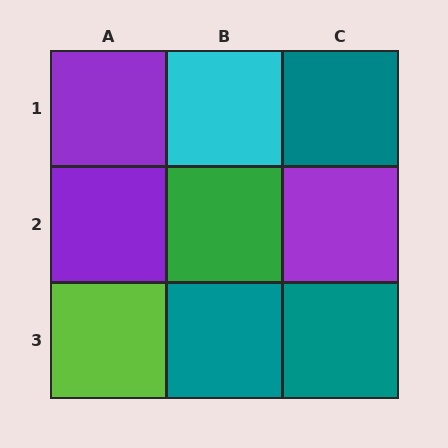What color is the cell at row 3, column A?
Lime.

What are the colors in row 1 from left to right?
Purple, cyan, teal.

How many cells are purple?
3 cells are purple.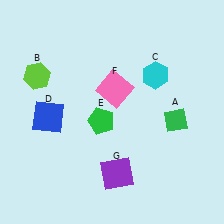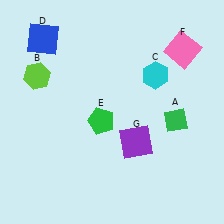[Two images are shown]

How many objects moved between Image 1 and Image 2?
3 objects moved between the two images.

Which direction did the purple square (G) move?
The purple square (G) moved up.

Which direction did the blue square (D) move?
The blue square (D) moved up.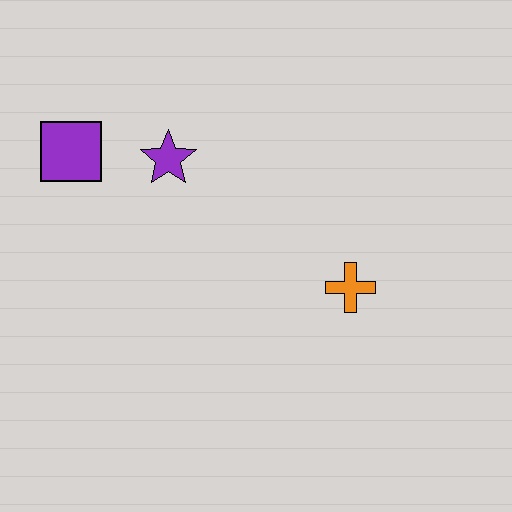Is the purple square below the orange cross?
No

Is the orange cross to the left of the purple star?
No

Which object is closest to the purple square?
The purple star is closest to the purple square.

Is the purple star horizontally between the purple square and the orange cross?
Yes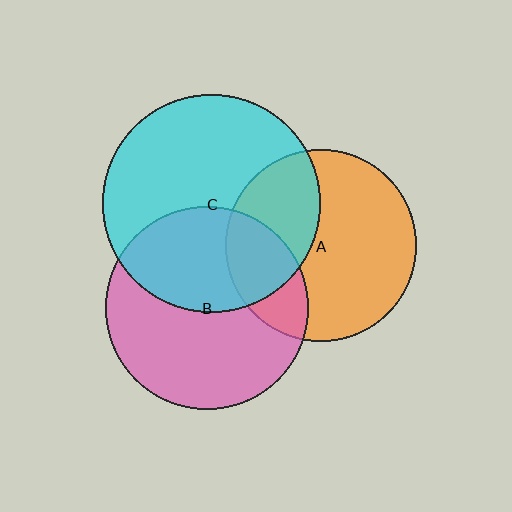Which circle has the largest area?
Circle C (cyan).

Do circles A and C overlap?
Yes.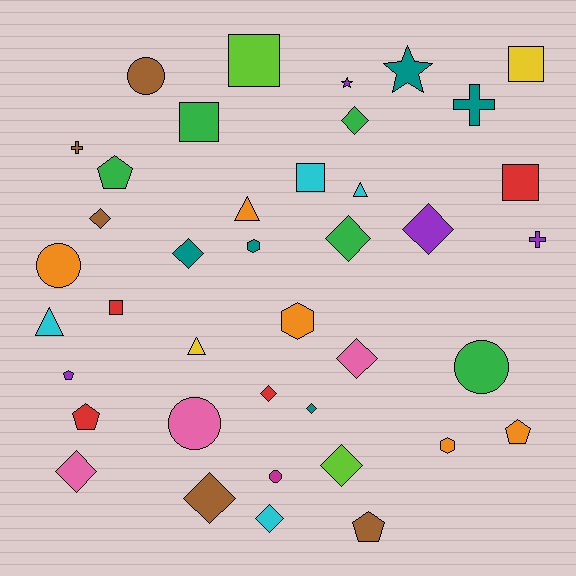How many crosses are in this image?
There are 3 crosses.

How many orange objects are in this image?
There are 5 orange objects.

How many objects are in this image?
There are 40 objects.